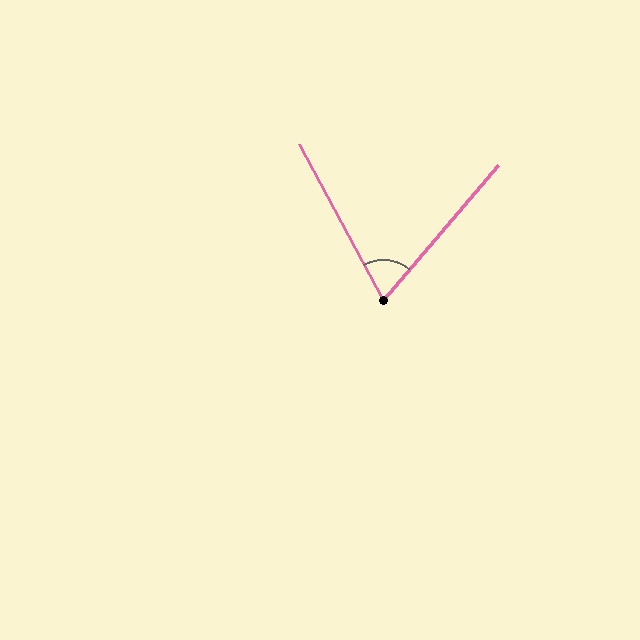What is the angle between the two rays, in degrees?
Approximately 69 degrees.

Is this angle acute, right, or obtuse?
It is acute.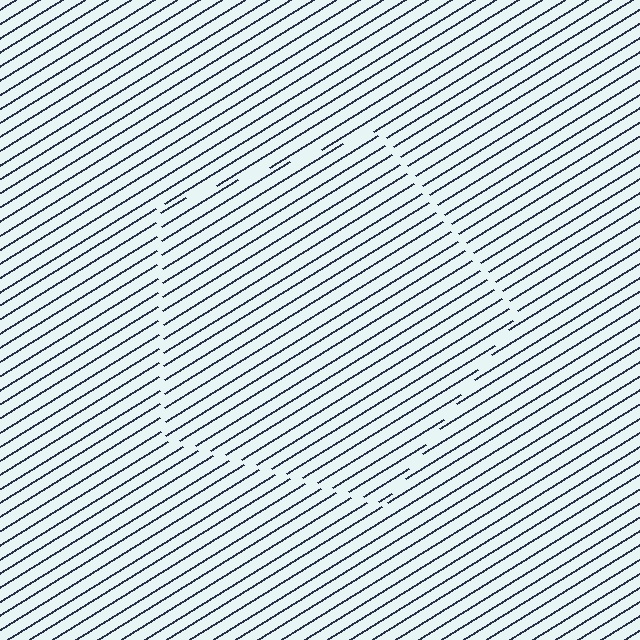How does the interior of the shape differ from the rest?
The interior of the shape contains the same grating, shifted by half a period — the contour is defined by the phase discontinuity where line-ends from the inner and outer gratings abut.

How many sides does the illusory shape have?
5 sides — the line-ends trace a pentagon.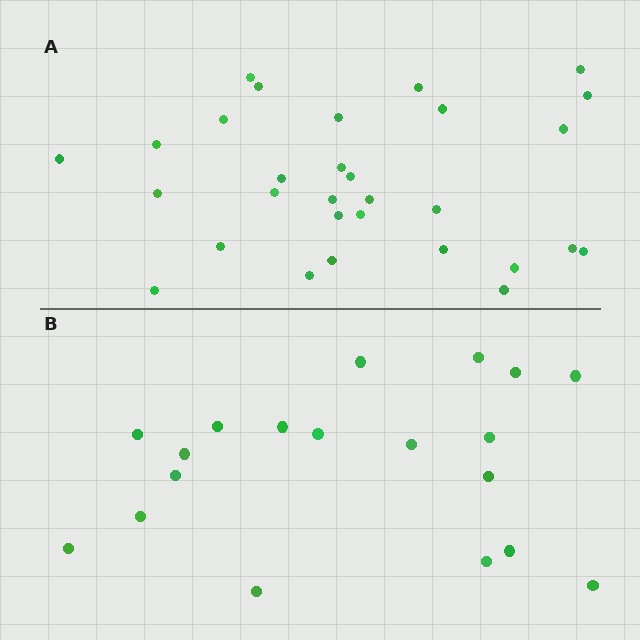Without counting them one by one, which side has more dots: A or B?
Region A (the top region) has more dots.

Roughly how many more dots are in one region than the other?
Region A has roughly 12 or so more dots than region B.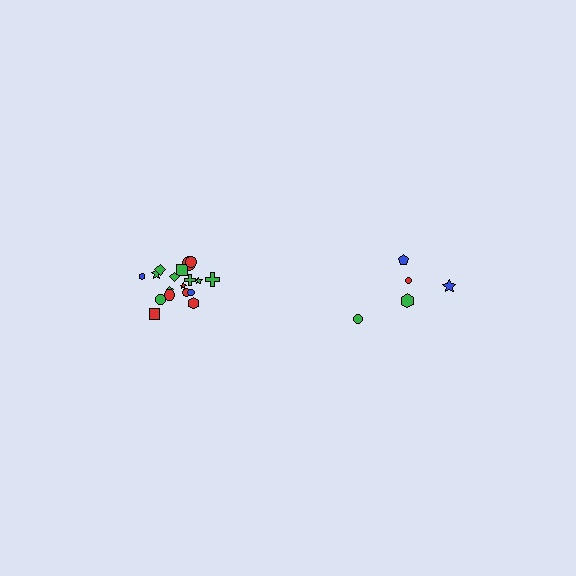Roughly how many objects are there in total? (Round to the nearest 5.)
Roughly 25 objects in total.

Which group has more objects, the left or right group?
The left group.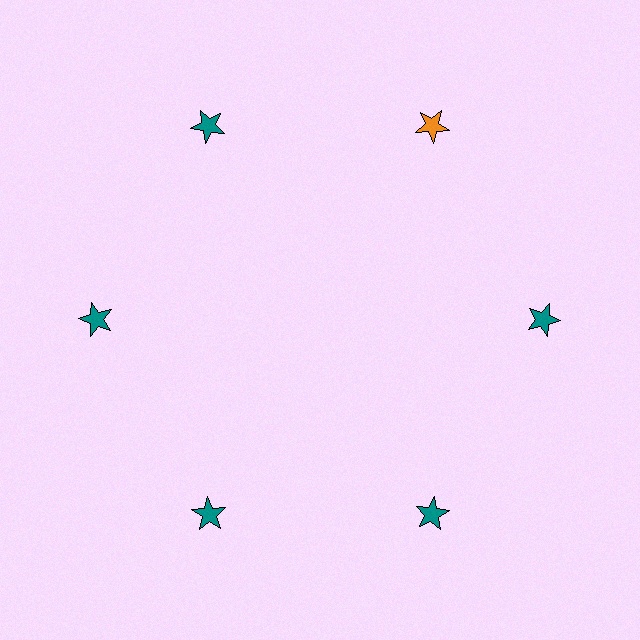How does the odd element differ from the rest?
It has a different color: orange instead of teal.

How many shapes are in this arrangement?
There are 6 shapes arranged in a ring pattern.